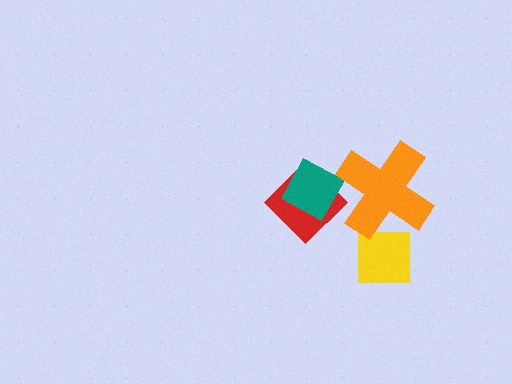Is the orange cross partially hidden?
No, no other shape covers it.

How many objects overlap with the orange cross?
3 objects overlap with the orange cross.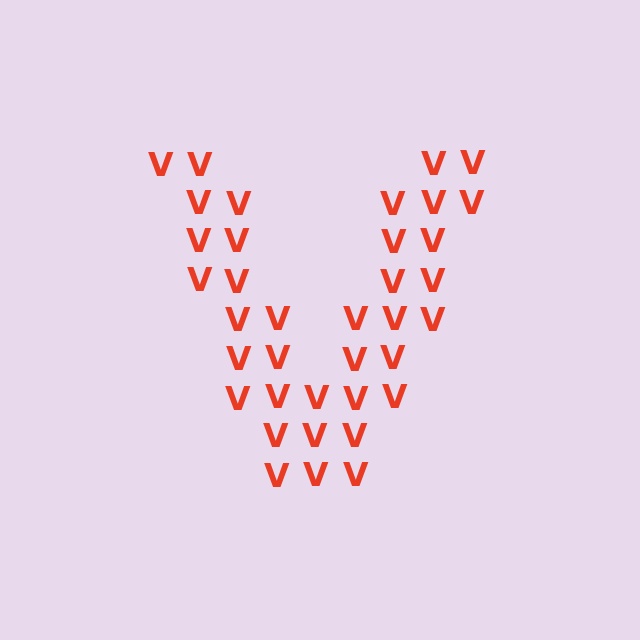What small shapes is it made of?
It is made of small letter V's.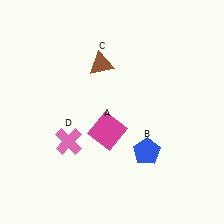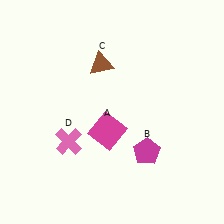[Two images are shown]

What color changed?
The pentagon (B) changed from blue in Image 1 to magenta in Image 2.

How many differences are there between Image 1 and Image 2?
There is 1 difference between the two images.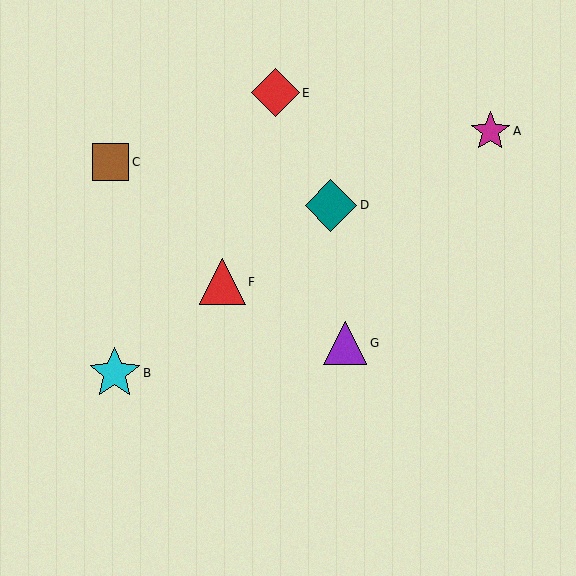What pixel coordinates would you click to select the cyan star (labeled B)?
Click at (115, 373) to select the cyan star B.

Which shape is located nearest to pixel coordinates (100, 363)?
The cyan star (labeled B) at (115, 373) is nearest to that location.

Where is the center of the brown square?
The center of the brown square is at (110, 162).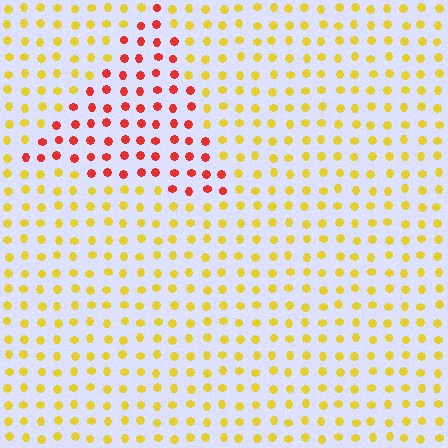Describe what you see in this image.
The image is filled with small yellow elements in a uniform arrangement. A triangle-shaped region is visible where the elements are tinted to a slightly different hue, forming a subtle color boundary.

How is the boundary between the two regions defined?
The boundary is defined purely by a slight shift in hue (about 53 degrees). Spacing, size, and orientation are identical on both sides.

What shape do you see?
I see a triangle.